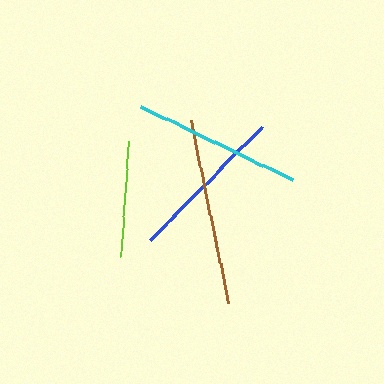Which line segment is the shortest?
The lime line is the shortest at approximately 115 pixels.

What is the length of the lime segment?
The lime segment is approximately 115 pixels long.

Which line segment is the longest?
The brown line is the longest at approximately 187 pixels.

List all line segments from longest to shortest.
From longest to shortest: brown, cyan, blue, lime.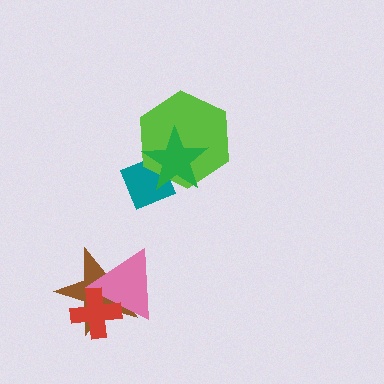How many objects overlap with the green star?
2 objects overlap with the green star.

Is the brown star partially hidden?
Yes, it is partially covered by another shape.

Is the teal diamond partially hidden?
Yes, it is partially covered by another shape.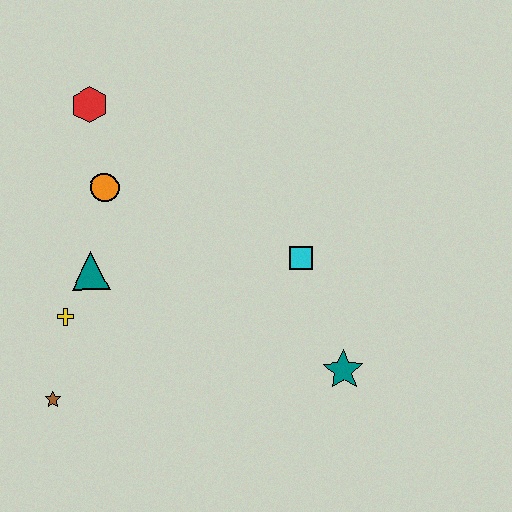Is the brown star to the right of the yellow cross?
No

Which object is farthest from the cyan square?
The brown star is farthest from the cyan square.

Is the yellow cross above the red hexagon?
No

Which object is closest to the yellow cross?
The teal triangle is closest to the yellow cross.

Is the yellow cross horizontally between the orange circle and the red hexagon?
No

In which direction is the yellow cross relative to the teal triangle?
The yellow cross is below the teal triangle.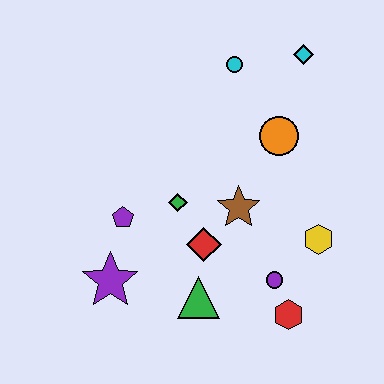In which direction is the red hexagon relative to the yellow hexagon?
The red hexagon is below the yellow hexagon.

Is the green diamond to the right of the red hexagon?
No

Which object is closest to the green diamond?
The red diamond is closest to the green diamond.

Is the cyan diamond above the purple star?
Yes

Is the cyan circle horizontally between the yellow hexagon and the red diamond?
Yes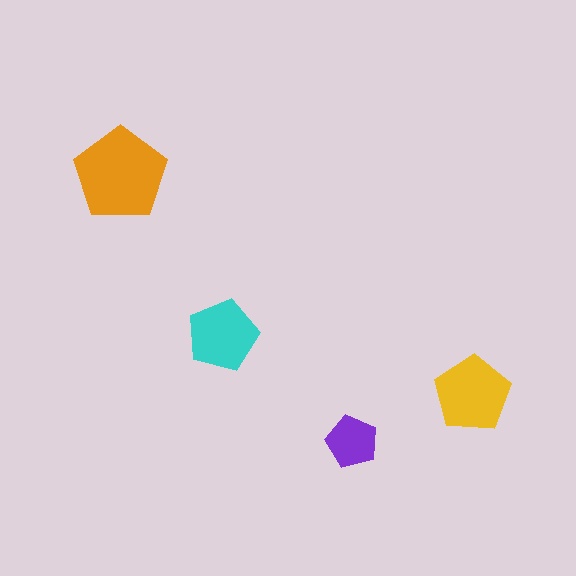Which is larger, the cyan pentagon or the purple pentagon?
The cyan one.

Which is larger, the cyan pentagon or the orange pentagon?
The orange one.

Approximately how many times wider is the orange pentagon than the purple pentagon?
About 2 times wider.